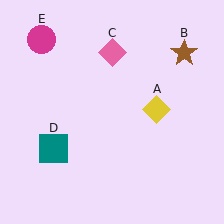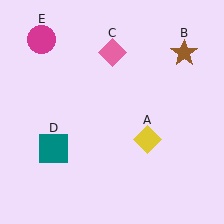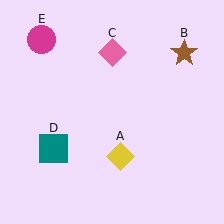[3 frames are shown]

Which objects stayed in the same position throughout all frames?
Brown star (object B) and pink diamond (object C) and teal square (object D) and magenta circle (object E) remained stationary.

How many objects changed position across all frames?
1 object changed position: yellow diamond (object A).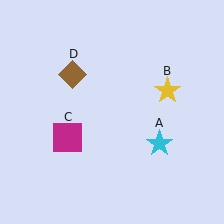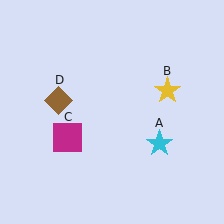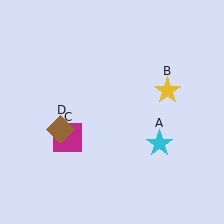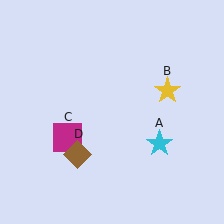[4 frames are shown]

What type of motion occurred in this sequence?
The brown diamond (object D) rotated counterclockwise around the center of the scene.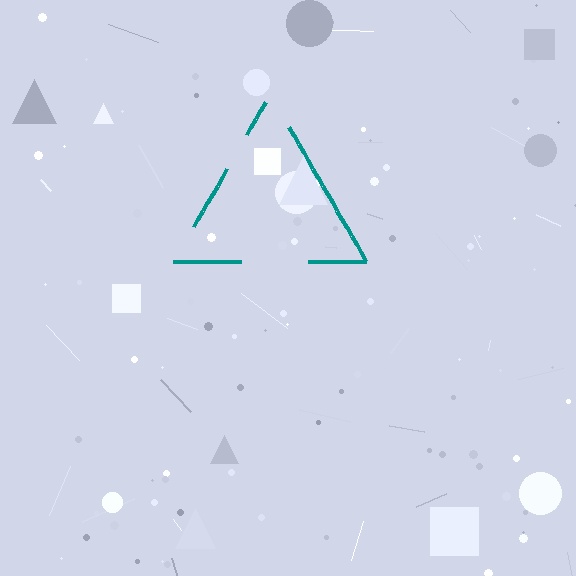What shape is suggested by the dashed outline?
The dashed outline suggests a triangle.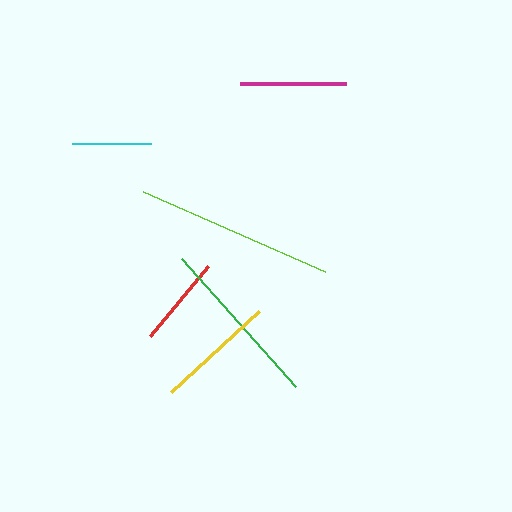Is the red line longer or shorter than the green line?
The green line is longer than the red line.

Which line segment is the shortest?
The cyan line is the shortest at approximately 79 pixels.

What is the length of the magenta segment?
The magenta segment is approximately 105 pixels long.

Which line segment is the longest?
The lime line is the longest at approximately 199 pixels.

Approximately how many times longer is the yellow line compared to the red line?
The yellow line is approximately 1.3 times the length of the red line.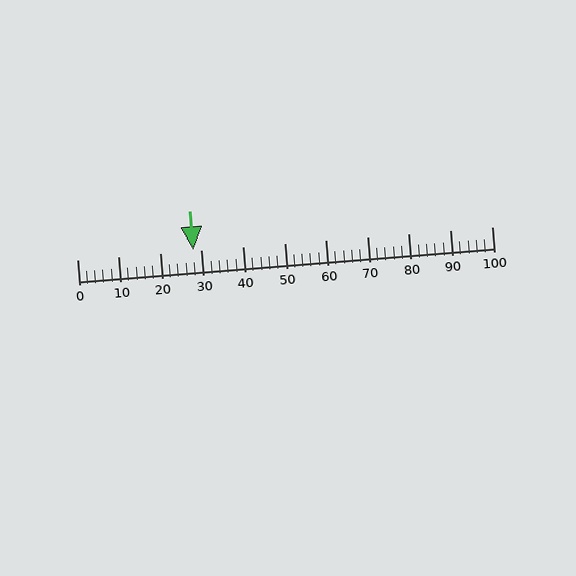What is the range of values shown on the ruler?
The ruler shows values from 0 to 100.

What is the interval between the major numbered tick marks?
The major tick marks are spaced 10 units apart.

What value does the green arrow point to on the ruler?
The green arrow points to approximately 28.